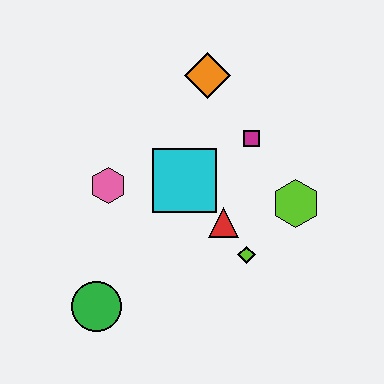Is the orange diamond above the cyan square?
Yes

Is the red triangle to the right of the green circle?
Yes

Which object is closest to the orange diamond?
The magenta square is closest to the orange diamond.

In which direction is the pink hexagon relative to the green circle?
The pink hexagon is above the green circle.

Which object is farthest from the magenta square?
The green circle is farthest from the magenta square.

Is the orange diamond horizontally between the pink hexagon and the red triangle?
Yes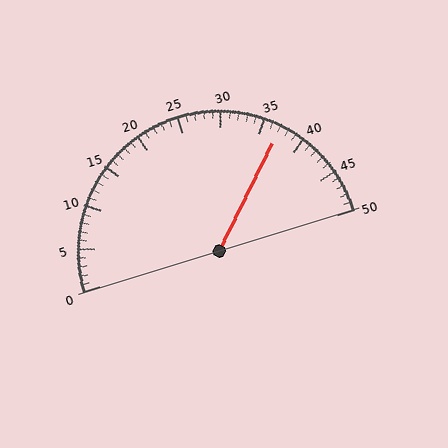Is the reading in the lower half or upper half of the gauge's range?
The reading is in the upper half of the range (0 to 50).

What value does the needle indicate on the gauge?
The needle indicates approximately 37.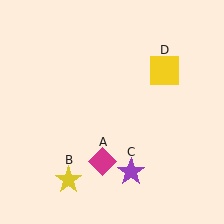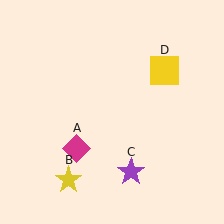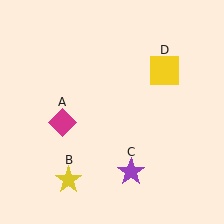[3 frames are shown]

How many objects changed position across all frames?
1 object changed position: magenta diamond (object A).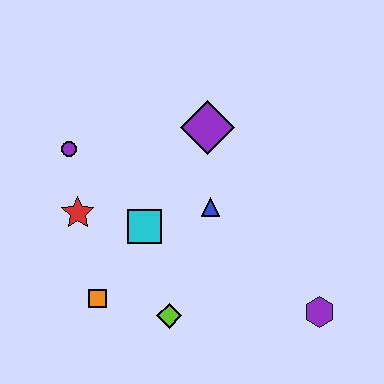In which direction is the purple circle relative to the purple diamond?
The purple circle is to the left of the purple diamond.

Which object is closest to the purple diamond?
The blue triangle is closest to the purple diamond.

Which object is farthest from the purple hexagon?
The purple circle is farthest from the purple hexagon.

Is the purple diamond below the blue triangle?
No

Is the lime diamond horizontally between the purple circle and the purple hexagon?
Yes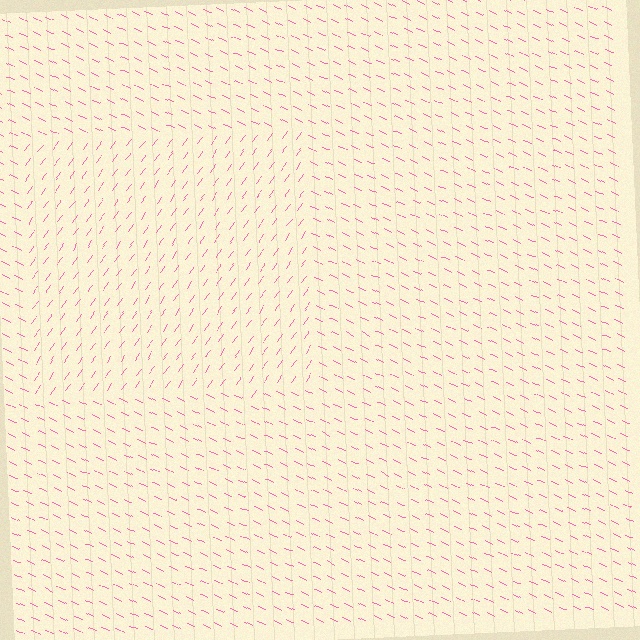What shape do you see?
I see a rectangle.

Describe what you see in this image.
The image is filled with small pink line segments. A rectangle region in the image has lines oriented differently from the surrounding lines, creating a visible texture boundary.